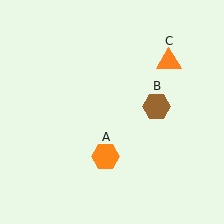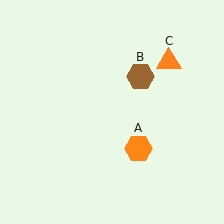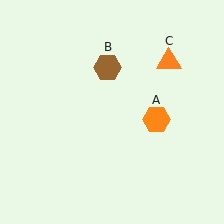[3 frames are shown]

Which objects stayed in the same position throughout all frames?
Orange triangle (object C) remained stationary.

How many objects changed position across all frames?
2 objects changed position: orange hexagon (object A), brown hexagon (object B).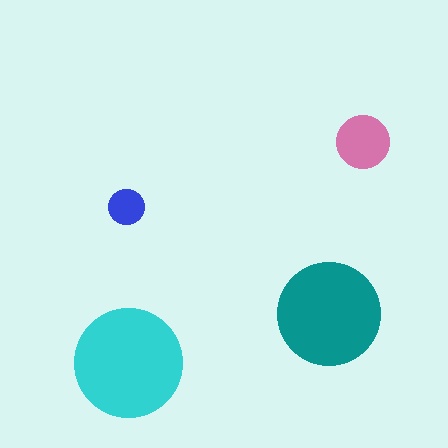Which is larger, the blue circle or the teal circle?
The teal one.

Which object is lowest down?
The cyan circle is bottommost.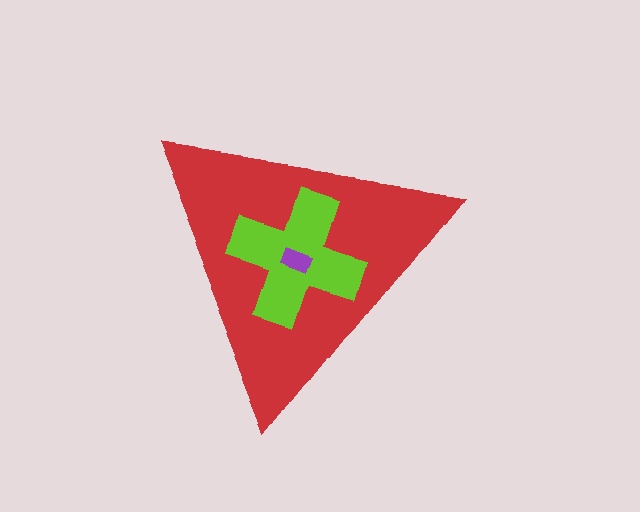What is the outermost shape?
The red triangle.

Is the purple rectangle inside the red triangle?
Yes.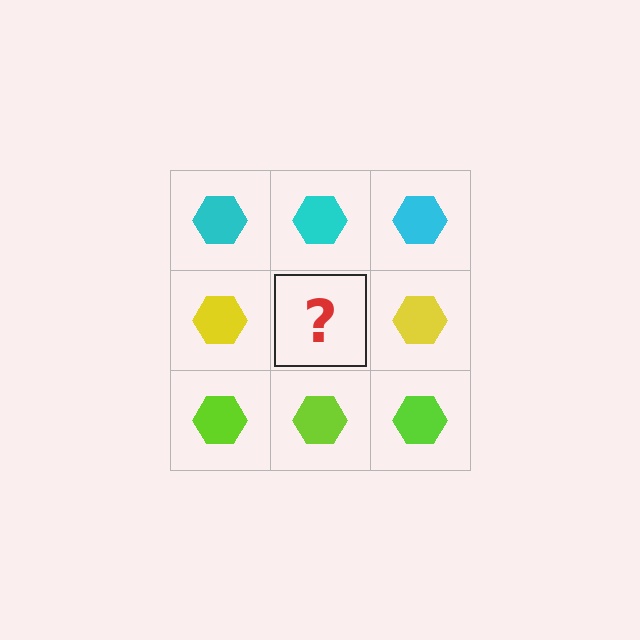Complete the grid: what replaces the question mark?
The question mark should be replaced with a yellow hexagon.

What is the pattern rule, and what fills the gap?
The rule is that each row has a consistent color. The gap should be filled with a yellow hexagon.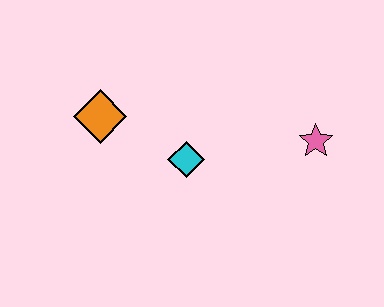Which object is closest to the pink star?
The cyan diamond is closest to the pink star.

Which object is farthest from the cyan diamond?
The pink star is farthest from the cyan diamond.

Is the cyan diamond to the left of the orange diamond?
No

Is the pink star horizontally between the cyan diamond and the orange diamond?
No